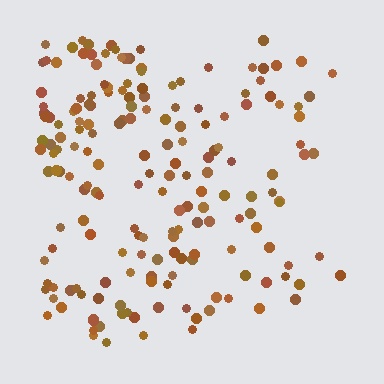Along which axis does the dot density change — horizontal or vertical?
Horizontal.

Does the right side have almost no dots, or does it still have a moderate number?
Still a moderate number, just noticeably fewer than the left.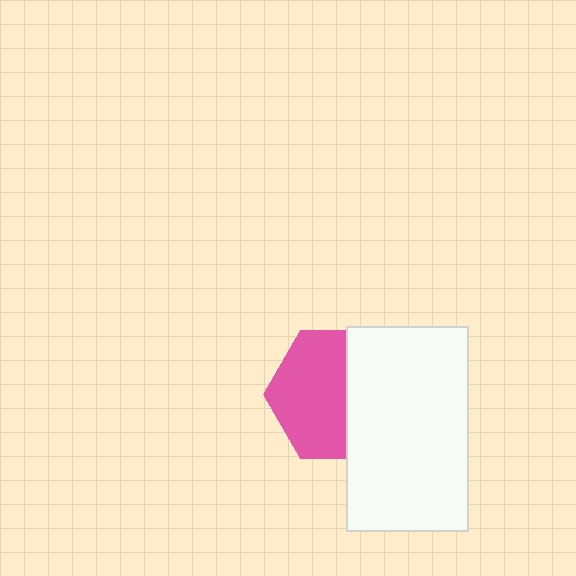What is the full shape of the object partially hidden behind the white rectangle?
The partially hidden object is a pink hexagon.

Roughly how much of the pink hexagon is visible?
About half of it is visible (roughly 57%).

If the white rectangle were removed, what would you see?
You would see the complete pink hexagon.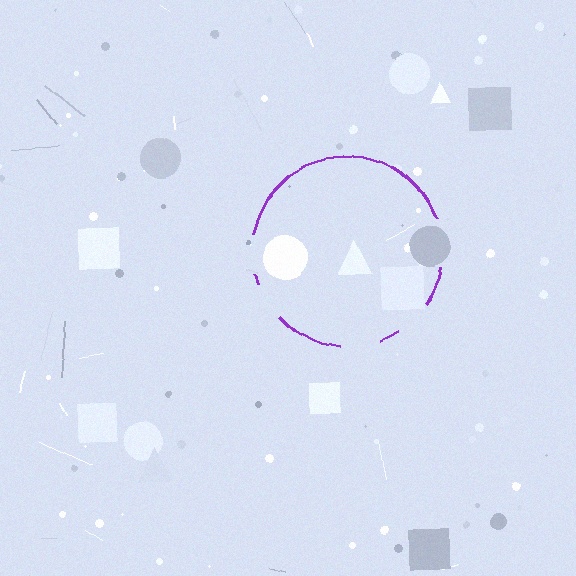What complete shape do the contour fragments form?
The contour fragments form a circle.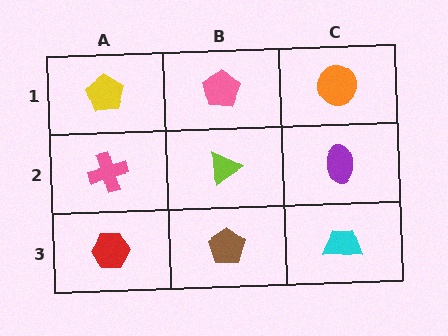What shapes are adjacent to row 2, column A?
A yellow pentagon (row 1, column A), a red hexagon (row 3, column A), a lime triangle (row 2, column B).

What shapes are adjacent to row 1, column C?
A purple ellipse (row 2, column C), a pink pentagon (row 1, column B).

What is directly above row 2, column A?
A yellow pentagon.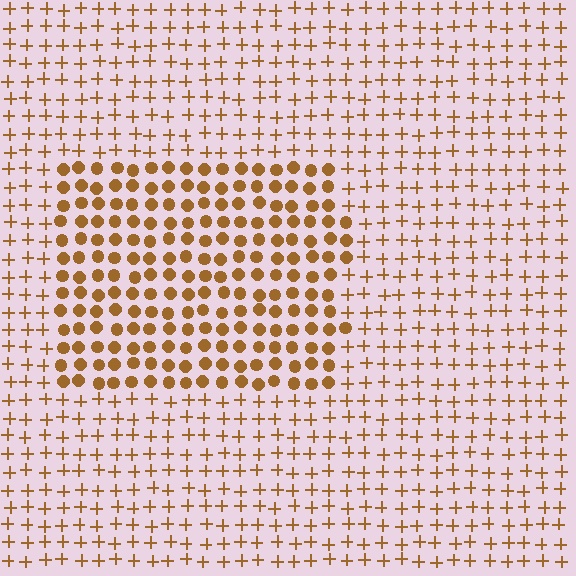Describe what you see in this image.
The image is filled with small brown elements arranged in a uniform grid. A rectangle-shaped region contains circles, while the surrounding area contains plus signs. The boundary is defined purely by the change in element shape.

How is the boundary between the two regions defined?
The boundary is defined by a change in element shape: circles inside vs. plus signs outside. All elements share the same color and spacing.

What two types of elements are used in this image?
The image uses circles inside the rectangle region and plus signs outside it.